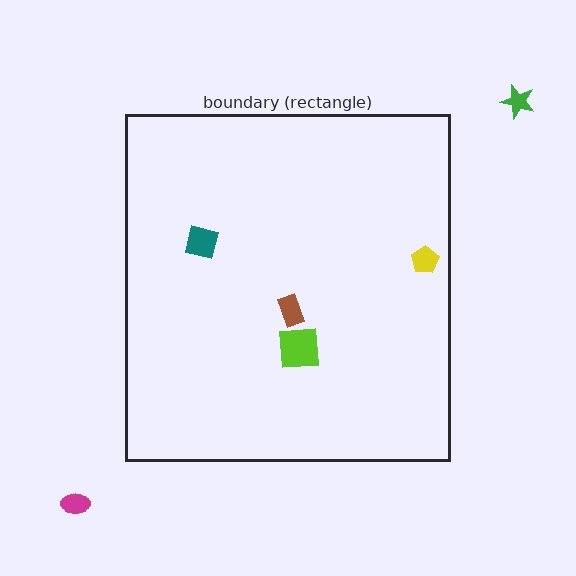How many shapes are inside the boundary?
4 inside, 2 outside.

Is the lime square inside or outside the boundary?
Inside.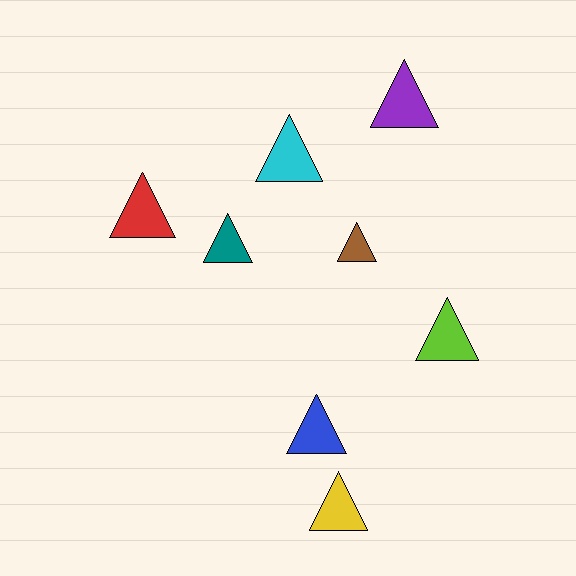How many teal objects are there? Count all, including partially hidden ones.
There is 1 teal object.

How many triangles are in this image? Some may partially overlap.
There are 8 triangles.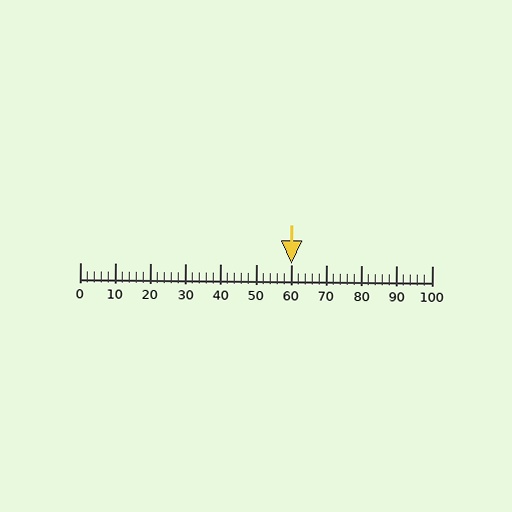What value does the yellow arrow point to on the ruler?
The yellow arrow points to approximately 60.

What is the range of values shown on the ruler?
The ruler shows values from 0 to 100.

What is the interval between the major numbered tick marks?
The major tick marks are spaced 10 units apart.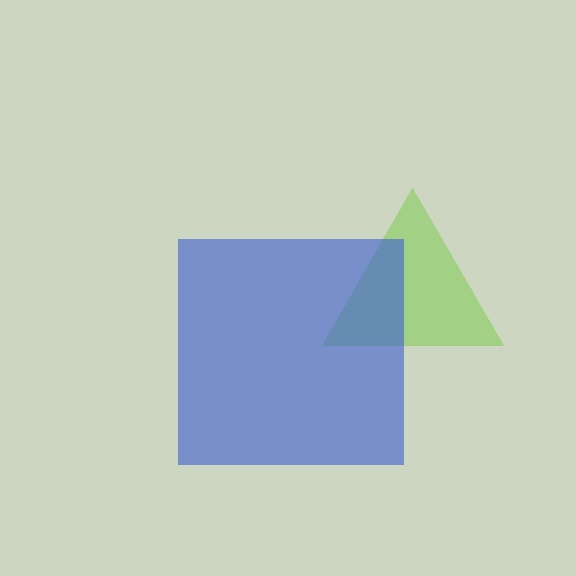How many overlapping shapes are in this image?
There are 2 overlapping shapes in the image.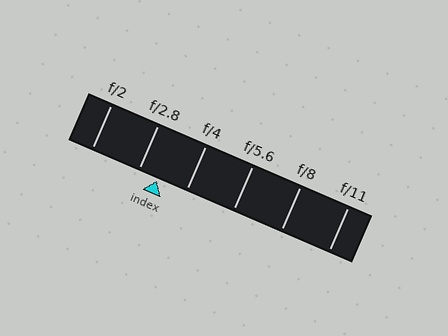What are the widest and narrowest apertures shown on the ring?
The widest aperture shown is f/2 and the narrowest is f/11.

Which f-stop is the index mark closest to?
The index mark is closest to f/2.8.